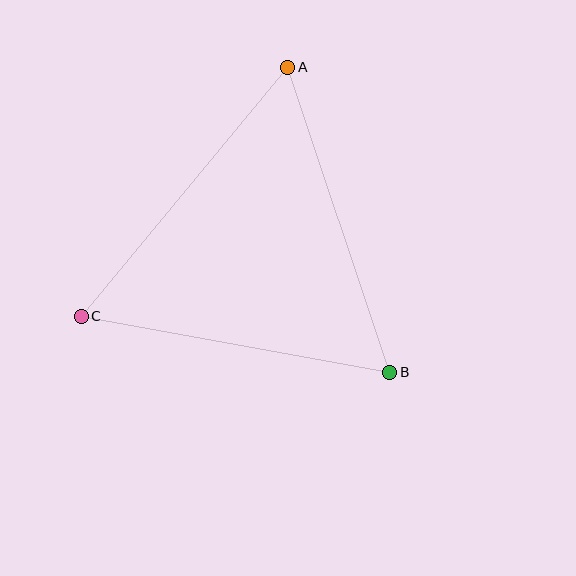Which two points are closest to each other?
Points B and C are closest to each other.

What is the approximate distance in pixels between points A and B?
The distance between A and B is approximately 322 pixels.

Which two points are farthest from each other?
Points A and C are farthest from each other.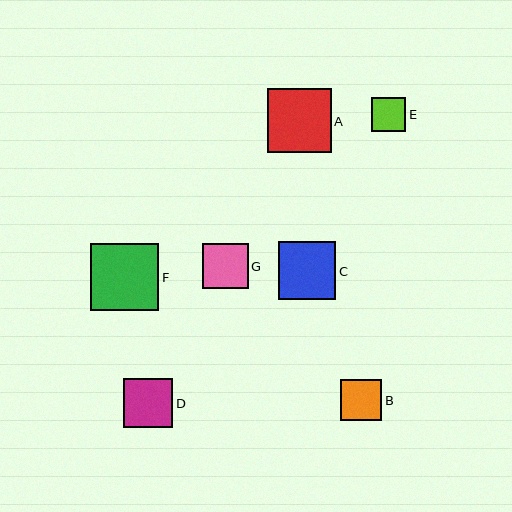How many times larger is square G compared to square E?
Square G is approximately 1.3 times the size of square E.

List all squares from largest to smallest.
From largest to smallest: F, A, C, D, G, B, E.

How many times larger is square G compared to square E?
Square G is approximately 1.3 times the size of square E.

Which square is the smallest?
Square E is the smallest with a size of approximately 34 pixels.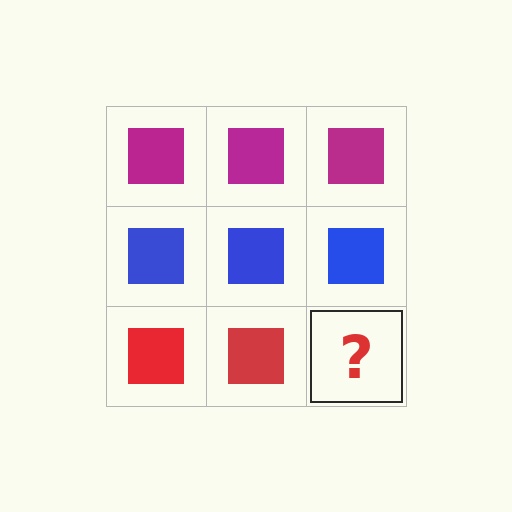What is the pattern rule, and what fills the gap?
The rule is that each row has a consistent color. The gap should be filled with a red square.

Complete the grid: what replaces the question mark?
The question mark should be replaced with a red square.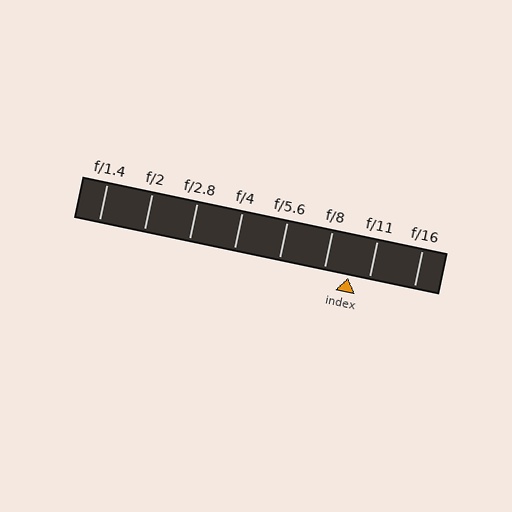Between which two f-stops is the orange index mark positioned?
The index mark is between f/8 and f/11.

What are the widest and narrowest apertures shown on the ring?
The widest aperture shown is f/1.4 and the narrowest is f/16.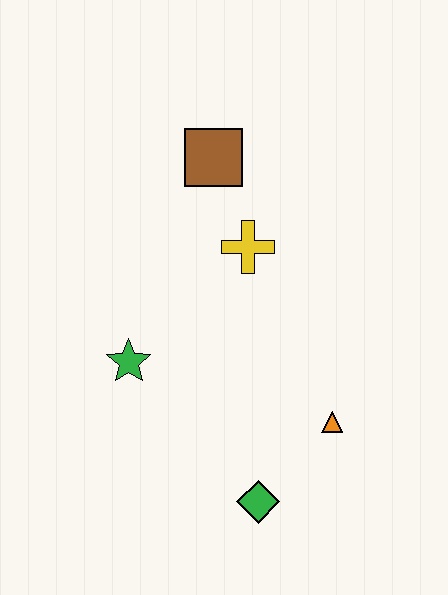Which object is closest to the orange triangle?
The green diamond is closest to the orange triangle.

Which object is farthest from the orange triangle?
The brown square is farthest from the orange triangle.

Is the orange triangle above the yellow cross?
No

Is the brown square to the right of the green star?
Yes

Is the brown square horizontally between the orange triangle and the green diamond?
No